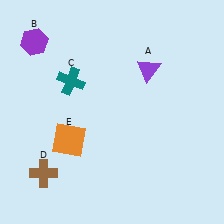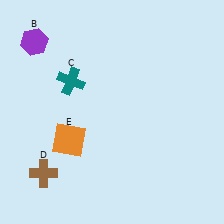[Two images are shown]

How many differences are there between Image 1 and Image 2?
There is 1 difference between the two images.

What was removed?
The purple triangle (A) was removed in Image 2.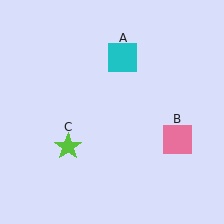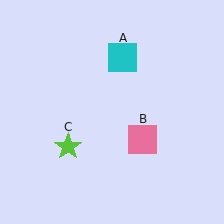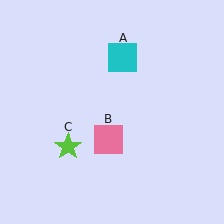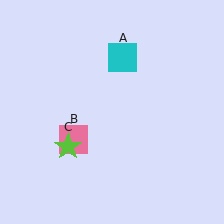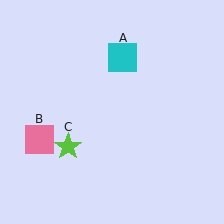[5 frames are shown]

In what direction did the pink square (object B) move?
The pink square (object B) moved left.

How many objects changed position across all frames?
1 object changed position: pink square (object B).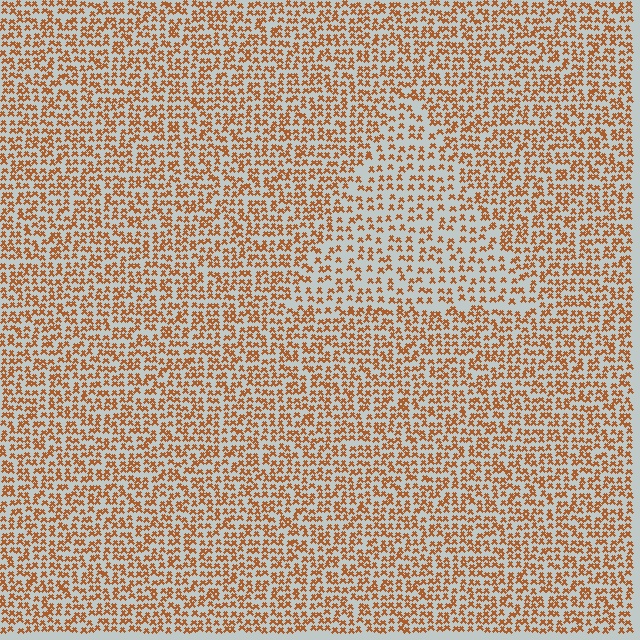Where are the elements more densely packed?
The elements are more densely packed outside the triangle boundary.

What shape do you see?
I see a triangle.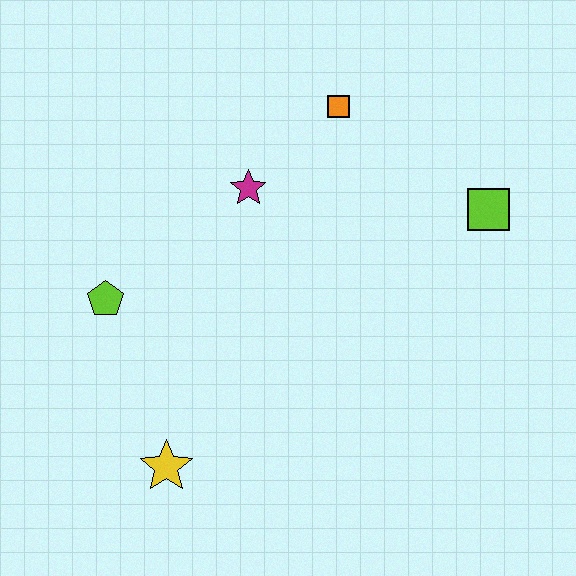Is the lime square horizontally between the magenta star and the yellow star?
No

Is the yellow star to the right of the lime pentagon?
Yes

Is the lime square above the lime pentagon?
Yes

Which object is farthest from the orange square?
The yellow star is farthest from the orange square.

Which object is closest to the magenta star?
The orange square is closest to the magenta star.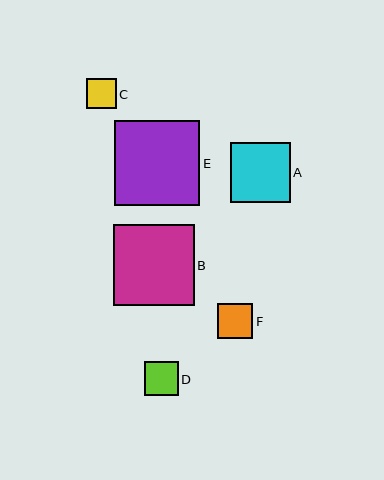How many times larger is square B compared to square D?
Square B is approximately 2.4 times the size of square D.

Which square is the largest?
Square E is the largest with a size of approximately 85 pixels.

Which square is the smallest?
Square C is the smallest with a size of approximately 30 pixels.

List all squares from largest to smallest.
From largest to smallest: E, B, A, F, D, C.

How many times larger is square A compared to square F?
Square A is approximately 1.7 times the size of square F.